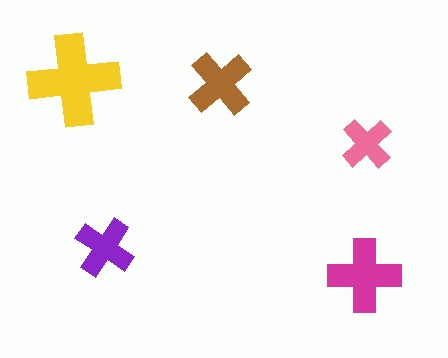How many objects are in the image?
There are 5 objects in the image.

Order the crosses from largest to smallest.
the yellow one, the magenta one, the brown one, the purple one, the pink one.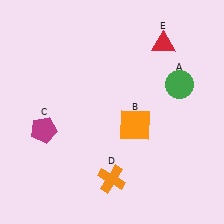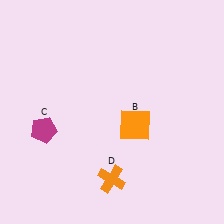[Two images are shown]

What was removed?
The green circle (A), the red triangle (E) were removed in Image 2.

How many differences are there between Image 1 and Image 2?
There are 2 differences between the two images.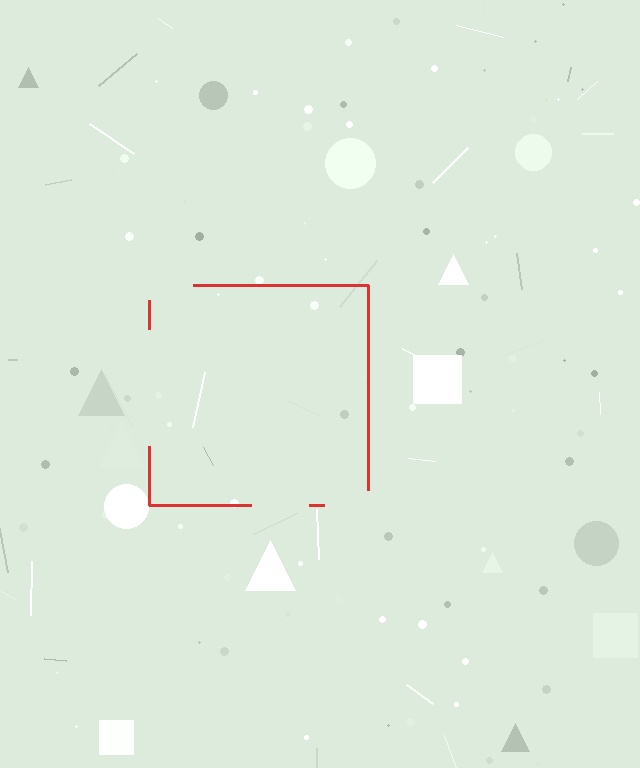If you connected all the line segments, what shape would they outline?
They would outline a square.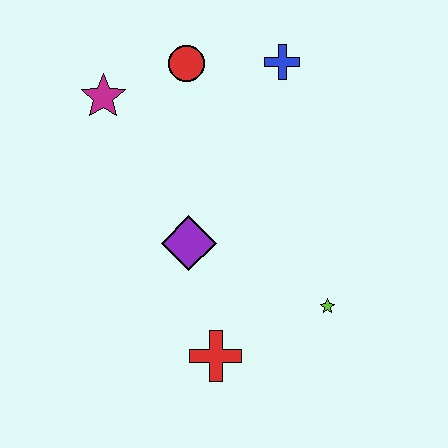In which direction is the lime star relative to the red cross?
The lime star is to the right of the red cross.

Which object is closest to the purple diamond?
The red cross is closest to the purple diamond.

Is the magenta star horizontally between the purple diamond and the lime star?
No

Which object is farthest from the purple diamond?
The blue cross is farthest from the purple diamond.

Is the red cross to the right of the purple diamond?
Yes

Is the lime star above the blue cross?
No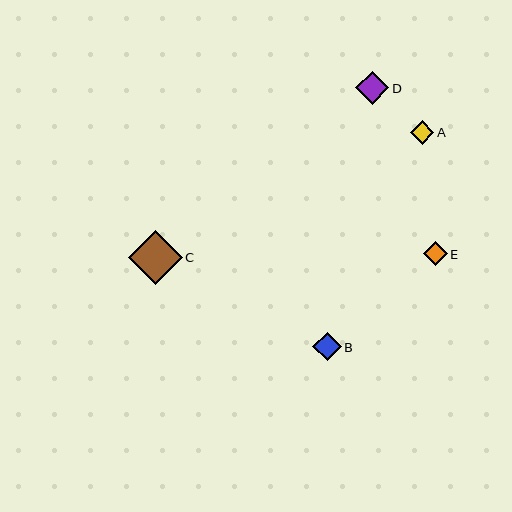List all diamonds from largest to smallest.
From largest to smallest: C, D, B, E, A.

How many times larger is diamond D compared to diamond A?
Diamond D is approximately 1.4 times the size of diamond A.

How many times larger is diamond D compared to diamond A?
Diamond D is approximately 1.4 times the size of diamond A.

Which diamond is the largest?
Diamond C is the largest with a size of approximately 54 pixels.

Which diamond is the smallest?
Diamond A is the smallest with a size of approximately 24 pixels.